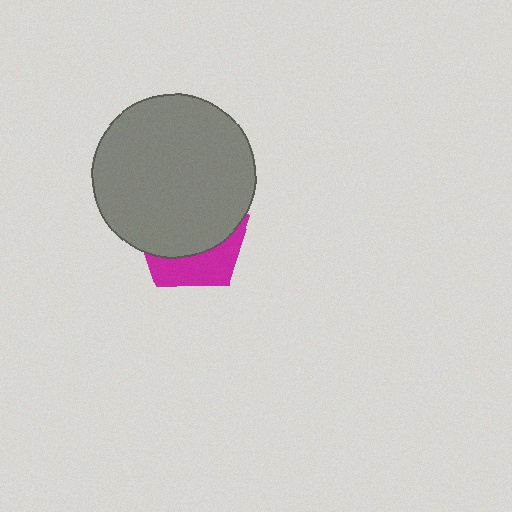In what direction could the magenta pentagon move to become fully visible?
The magenta pentagon could move down. That would shift it out from behind the gray circle entirely.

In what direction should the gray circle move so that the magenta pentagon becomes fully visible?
The gray circle should move up. That is the shortest direction to clear the overlap and leave the magenta pentagon fully visible.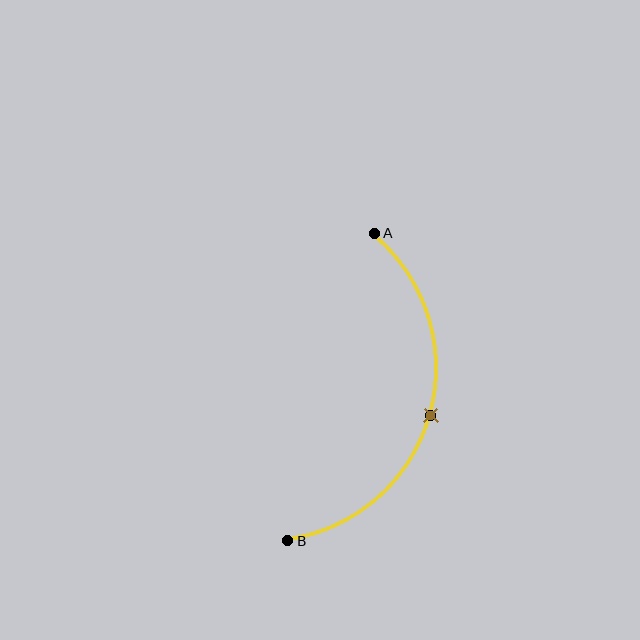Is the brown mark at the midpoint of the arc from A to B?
Yes. The brown mark lies on the arc at equal arc-length from both A and B — it is the arc midpoint.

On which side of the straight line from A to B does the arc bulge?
The arc bulges to the right of the straight line connecting A and B.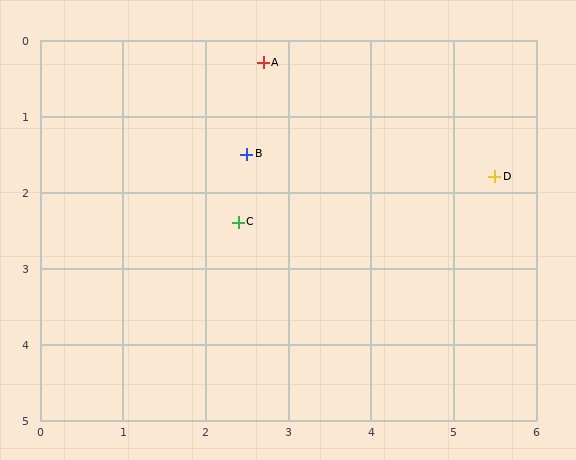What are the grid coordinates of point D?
Point D is at approximately (5.5, 1.8).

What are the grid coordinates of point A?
Point A is at approximately (2.7, 0.3).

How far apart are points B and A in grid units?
Points B and A are about 1.2 grid units apart.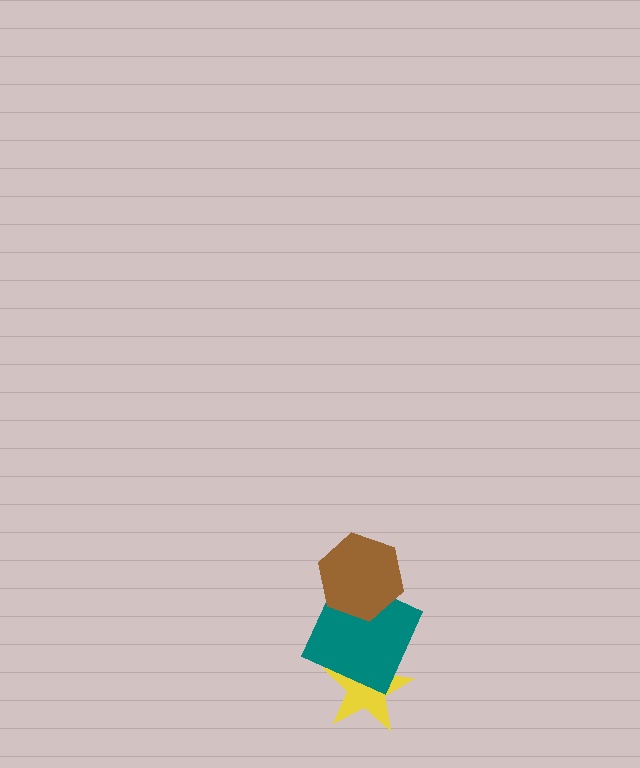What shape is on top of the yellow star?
The teal square is on top of the yellow star.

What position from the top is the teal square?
The teal square is 2nd from the top.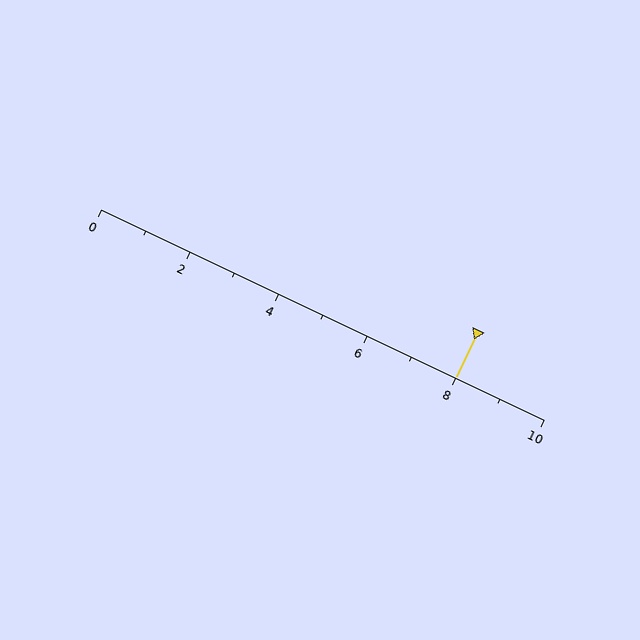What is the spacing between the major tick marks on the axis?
The major ticks are spaced 2 apart.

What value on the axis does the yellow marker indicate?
The marker indicates approximately 8.